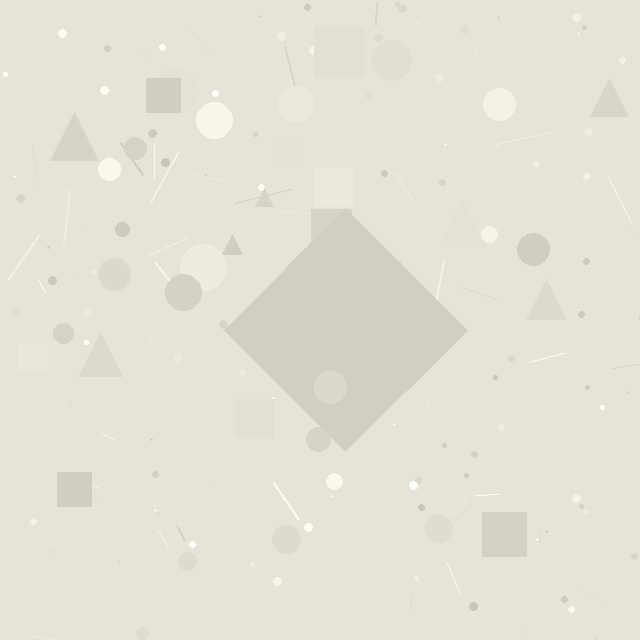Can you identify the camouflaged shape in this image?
The camouflaged shape is a diamond.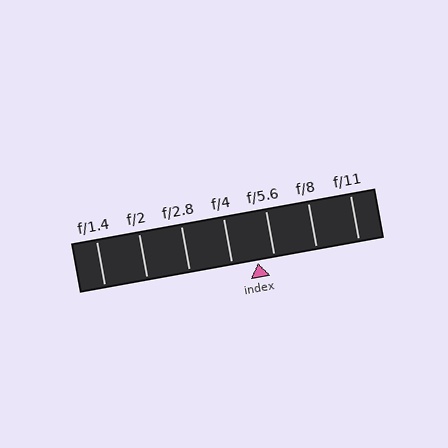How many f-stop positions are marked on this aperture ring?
There are 7 f-stop positions marked.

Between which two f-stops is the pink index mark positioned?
The index mark is between f/4 and f/5.6.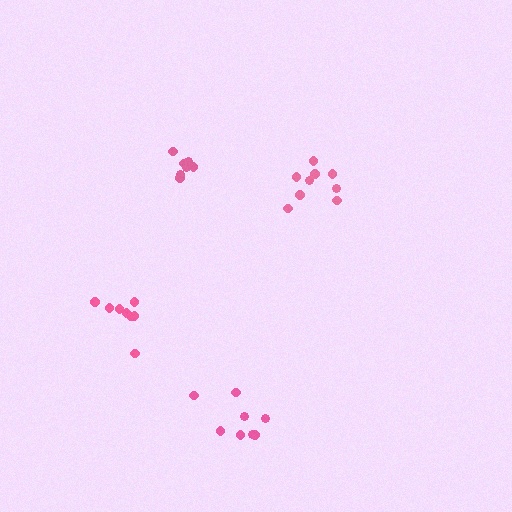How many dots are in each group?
Group 1: 9 dots, Group 2: 8 dots, Group 3: 7 dots, Group 4: 8 dots (32 total).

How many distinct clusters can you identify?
There are 4 distinct clusters.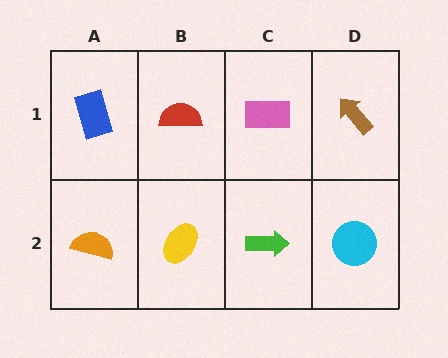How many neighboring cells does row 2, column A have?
2.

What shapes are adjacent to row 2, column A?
A blue rectangle (row 1, column A), a yellow ellipse (row 2, column B).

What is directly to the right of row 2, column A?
A yellow ellipse.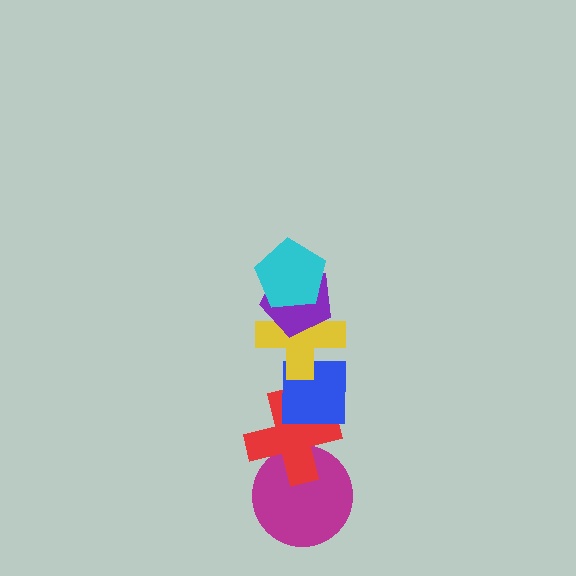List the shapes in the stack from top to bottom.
From top to bottom: the cyan pentagon, the purple pentagon, the yellow cross, the blue square, the red cross, the magenta circle.